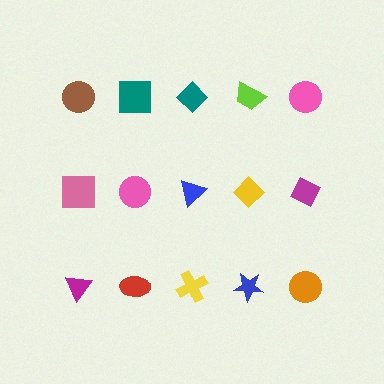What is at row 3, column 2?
A red ellipse.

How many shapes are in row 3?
5 shapes.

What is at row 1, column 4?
A lime trapezoid.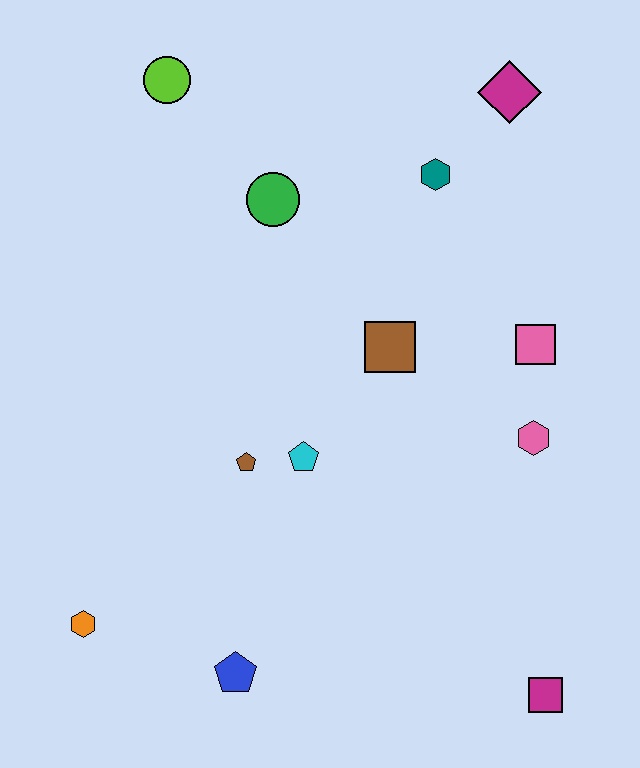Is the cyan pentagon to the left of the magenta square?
Yes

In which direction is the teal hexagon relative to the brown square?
The teal hexagon is above the brown square.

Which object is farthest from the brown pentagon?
The magenta diamond is farthest from the brown pentagon.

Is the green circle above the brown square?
Yes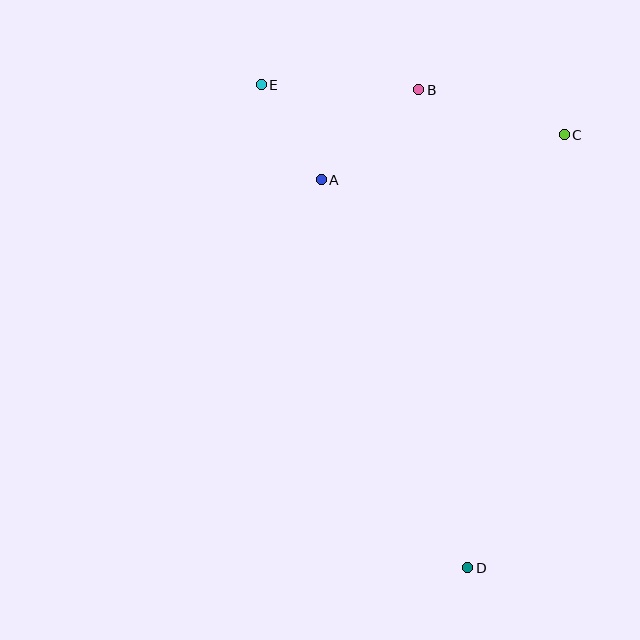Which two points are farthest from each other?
Points D and E are farthest from each other.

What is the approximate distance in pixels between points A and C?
The distance between A and C is approximately 248 pixels.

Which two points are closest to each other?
Points A and E are closest to each other.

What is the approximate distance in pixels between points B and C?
The distance between B and C is approximately 152 pixels.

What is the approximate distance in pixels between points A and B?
The distance between A and B is approximately 133 pixels.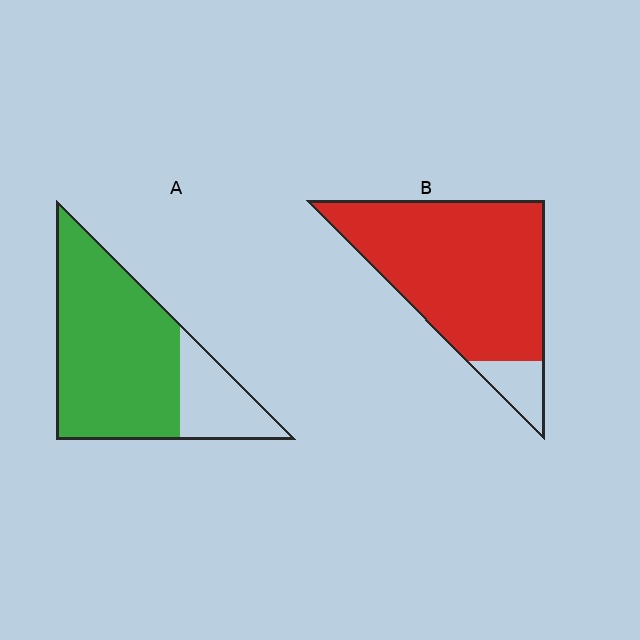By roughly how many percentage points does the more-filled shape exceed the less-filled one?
By roughly 10 percentage points (B over A).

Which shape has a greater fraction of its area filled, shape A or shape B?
Shape B.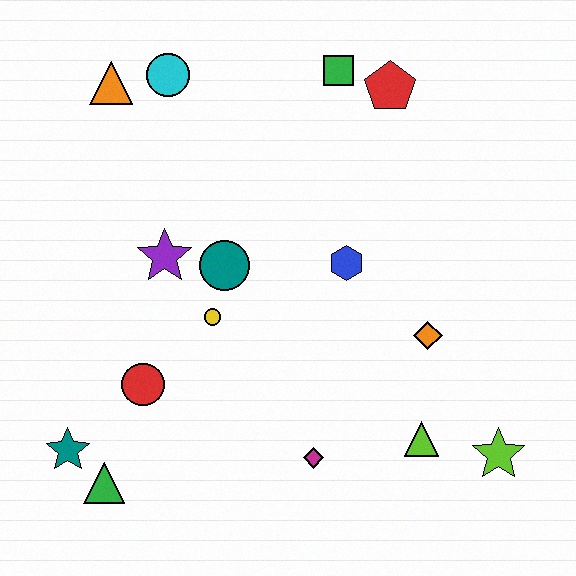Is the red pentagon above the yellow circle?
Yes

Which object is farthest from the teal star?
The red pentagon is farthest from the teal star.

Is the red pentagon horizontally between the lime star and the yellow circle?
Yes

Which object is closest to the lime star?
The lime triangle is closest to the lime star.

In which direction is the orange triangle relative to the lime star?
The orange triangle is to the left of the lime star.